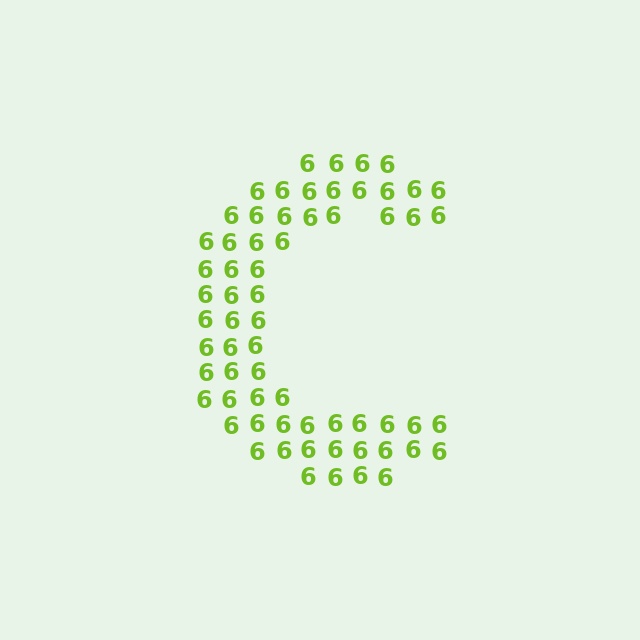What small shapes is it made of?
It is made of small digit 6's.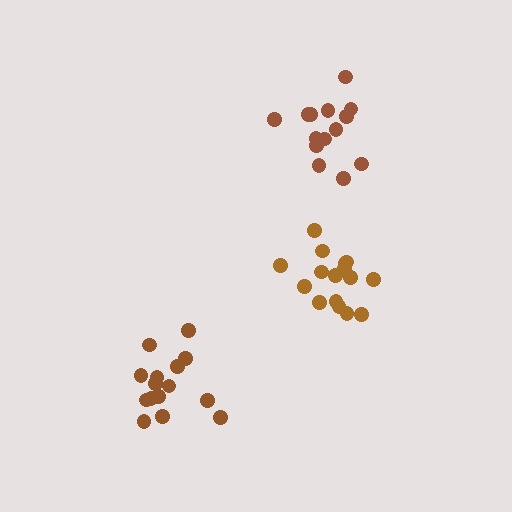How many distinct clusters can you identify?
There are 3 distinct clusters.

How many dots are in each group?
Group 1: 16 dots, Group 2: 15 dots, Group 3: 14 dots (45 total).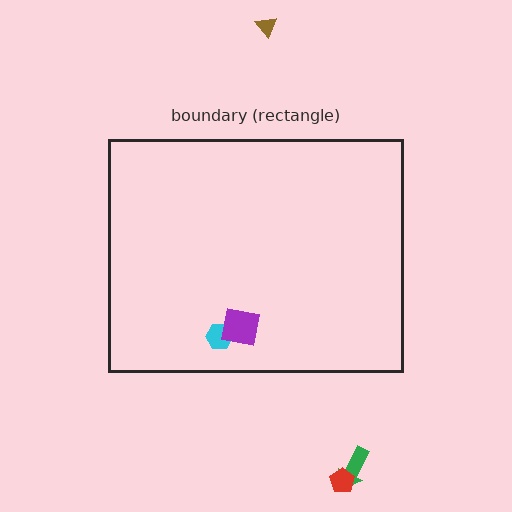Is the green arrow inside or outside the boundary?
Outside.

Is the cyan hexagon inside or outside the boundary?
Inside.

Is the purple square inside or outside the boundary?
Inside.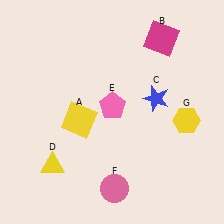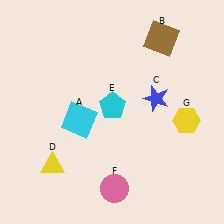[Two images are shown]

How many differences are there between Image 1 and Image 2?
There are 3 differences between the two images.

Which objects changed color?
A changed from yellow to cyan. B changed from magenta to brown. E changed from pink to cyan.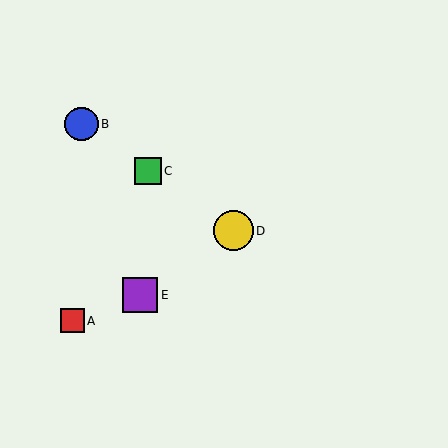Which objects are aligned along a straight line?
Objects B, C, D are aligned along a straight line.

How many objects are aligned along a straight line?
3 objects (B, C, D) are aligned along a straight line.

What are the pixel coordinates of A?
Object A is at (72, 321).